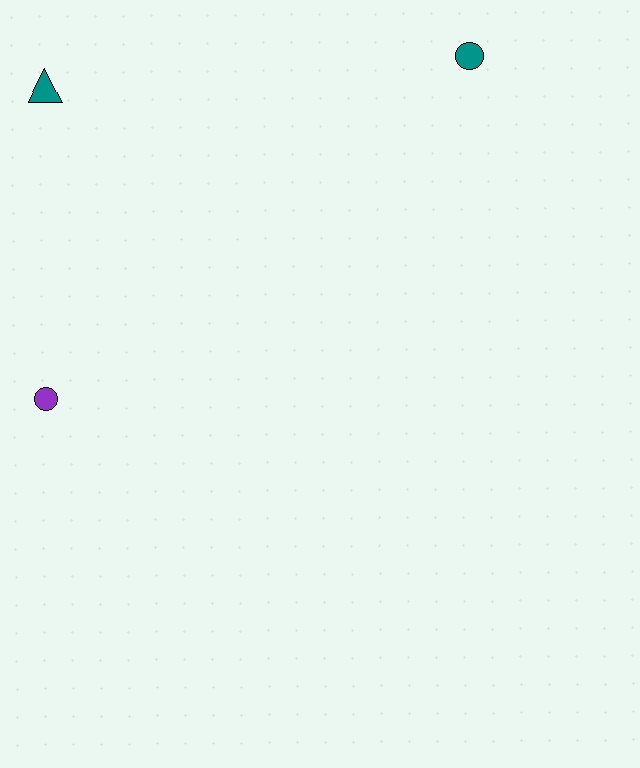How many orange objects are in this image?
There are no orange objects.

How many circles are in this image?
There are 2 circles.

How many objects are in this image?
There are 3 objects.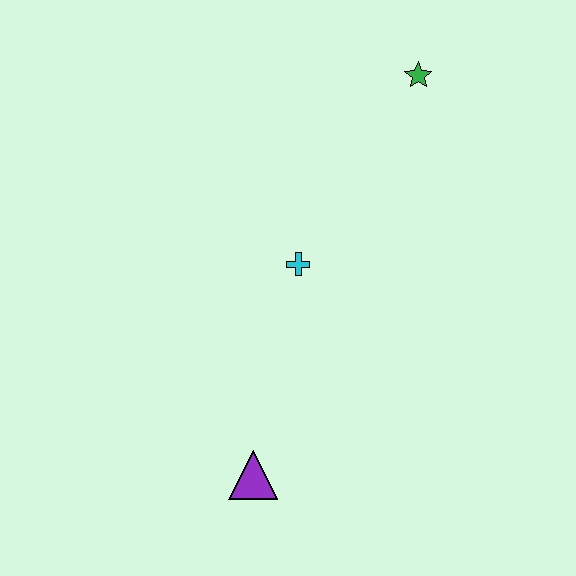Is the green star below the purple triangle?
No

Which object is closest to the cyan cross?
The purple triangle is closest to the cyan cross.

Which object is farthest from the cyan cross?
The green star is farthest from the cyan cross.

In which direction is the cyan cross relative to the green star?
The cyan cross is below the green star.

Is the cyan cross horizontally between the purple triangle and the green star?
Yes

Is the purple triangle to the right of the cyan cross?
No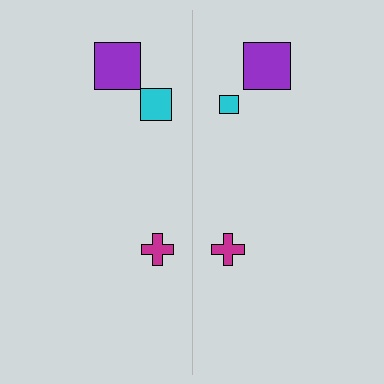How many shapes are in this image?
There are 6 shapes in this image.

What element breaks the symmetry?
The cyan square on the right side has a different size than its mirror counterpart.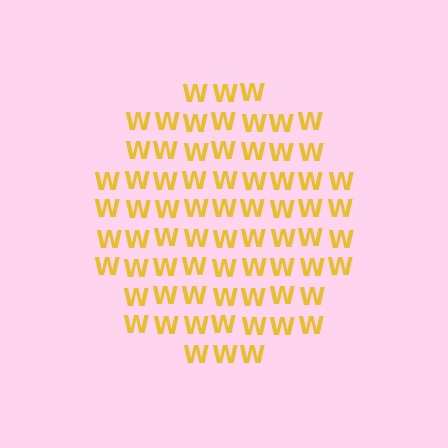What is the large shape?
The large shape is a circle.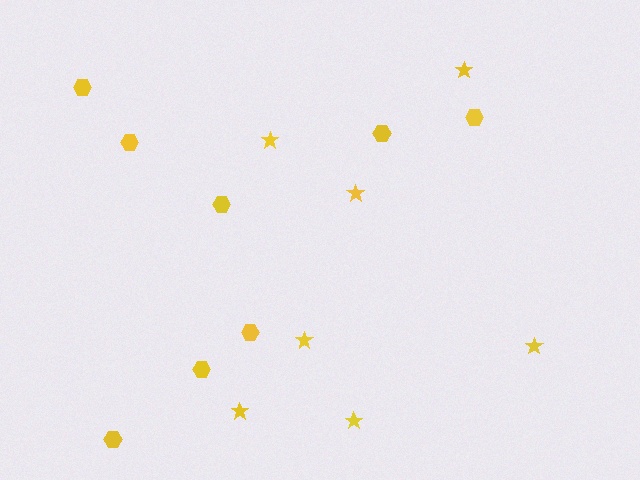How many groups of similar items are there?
There are 2 groups: one group of stars (7) and one group of hexagons (8).